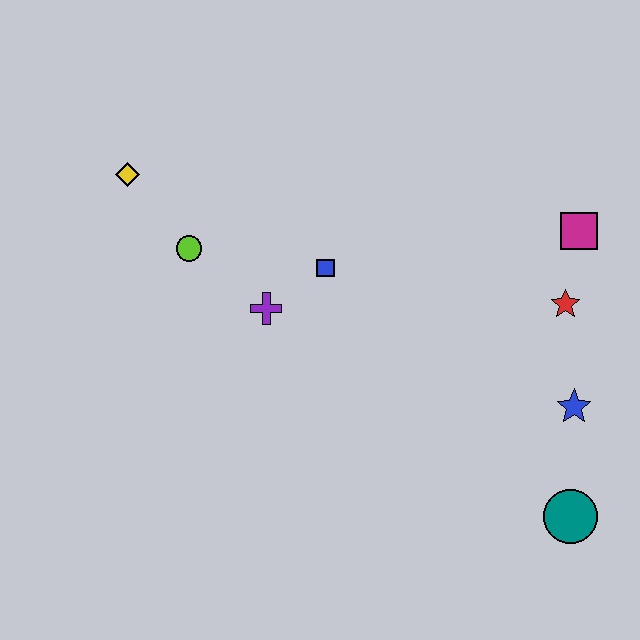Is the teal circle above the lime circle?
No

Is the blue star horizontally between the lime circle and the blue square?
No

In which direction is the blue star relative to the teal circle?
The blue star is above the teal circle.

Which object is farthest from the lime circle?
The teal circle is farthest from the lime circle.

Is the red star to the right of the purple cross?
Yes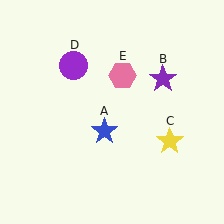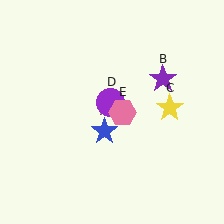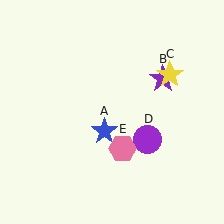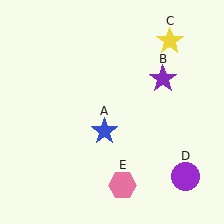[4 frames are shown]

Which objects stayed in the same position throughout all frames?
Blue star (object A) and purple star (object B) remained stationary.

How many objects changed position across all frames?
3 objects changed position: yellow star (object C), purple circle (object D), pink hexagon (object E).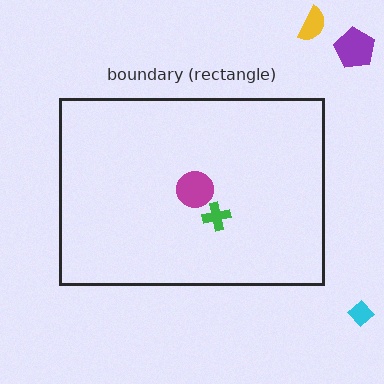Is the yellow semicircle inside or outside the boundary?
Outside.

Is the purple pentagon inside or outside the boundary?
Outside.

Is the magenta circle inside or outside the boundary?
Inside.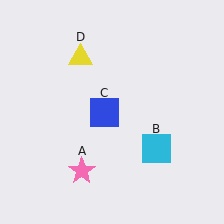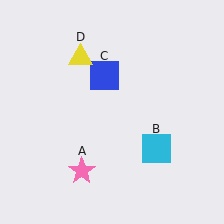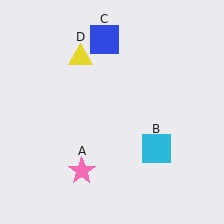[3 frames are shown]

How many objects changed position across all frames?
1 object changed position: blue square (object C).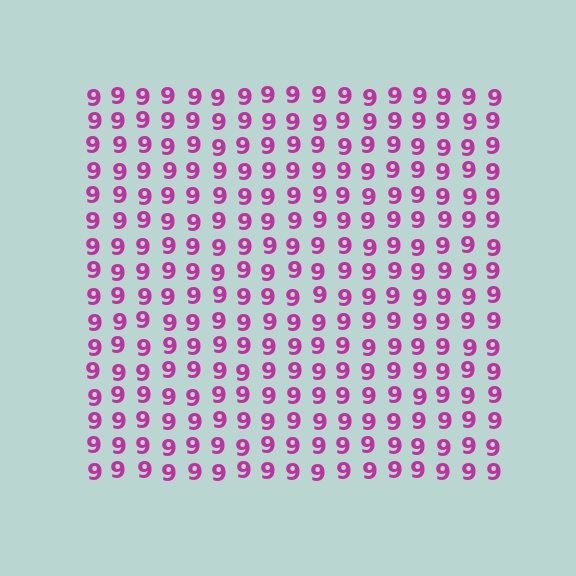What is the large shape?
The large shape is a square.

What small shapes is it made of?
It is made of small digit 9's.